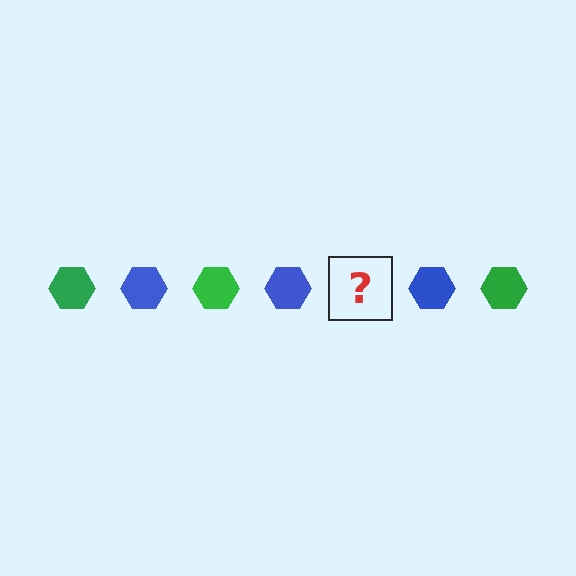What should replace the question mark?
The question mark should be replaced with a green hexagon.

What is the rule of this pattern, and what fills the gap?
The rule is that the pattern cycles through green, blue hexagons. The gap should be filled with a green hexagon.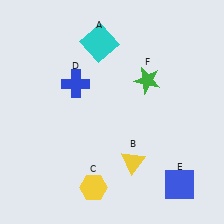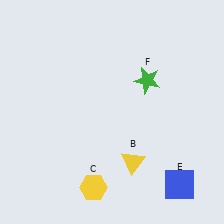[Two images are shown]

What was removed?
The cyan square (A), the blue cross (D) were removed in Image 2.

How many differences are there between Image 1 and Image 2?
There are 2 differences between the two images.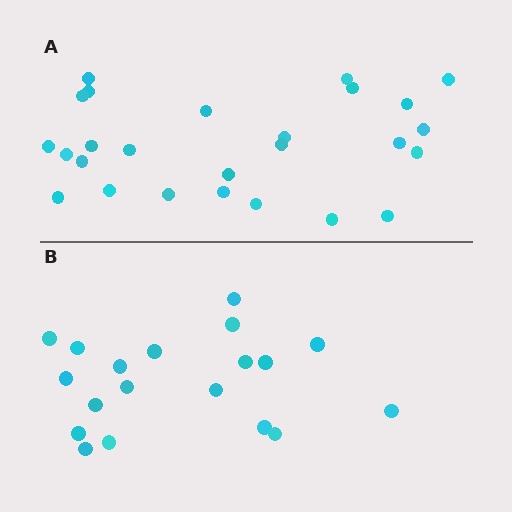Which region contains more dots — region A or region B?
Region A (the top region) has more dots.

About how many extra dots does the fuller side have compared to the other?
Region A has roughly 8 or so more dots than region B.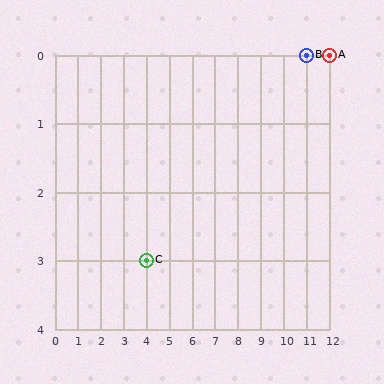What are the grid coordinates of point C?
Point C is at grid coordinates (4, 3).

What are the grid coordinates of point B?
Point B is at grid coordinates (11, 0).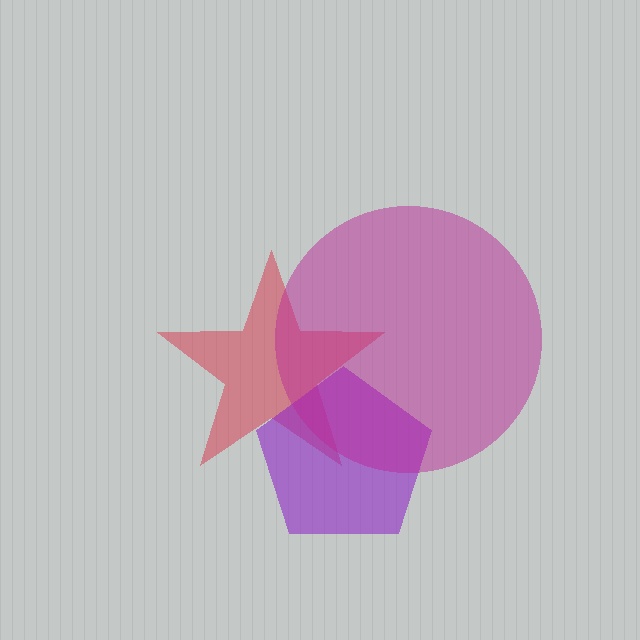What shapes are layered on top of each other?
The layered shapes are: a red star, a purple pentagon, a magenta circle.